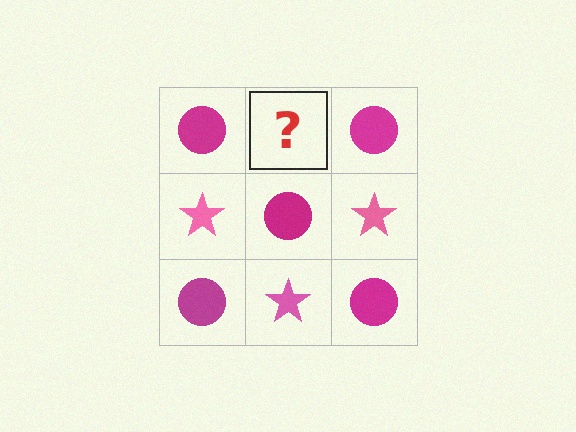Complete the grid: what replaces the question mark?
The question mark should be replaced with a pink star.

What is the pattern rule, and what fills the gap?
The rule is that it alternates magenta circle and pink star in a checkerboard pattern. The gap should be filled with a pink star.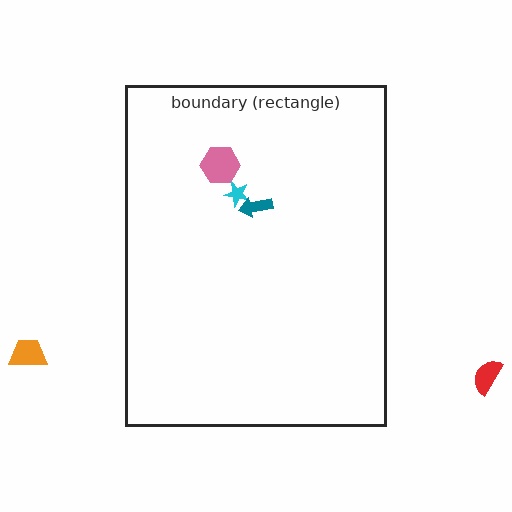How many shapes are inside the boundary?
3 inside, 2 outside.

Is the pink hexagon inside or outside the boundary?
Inside.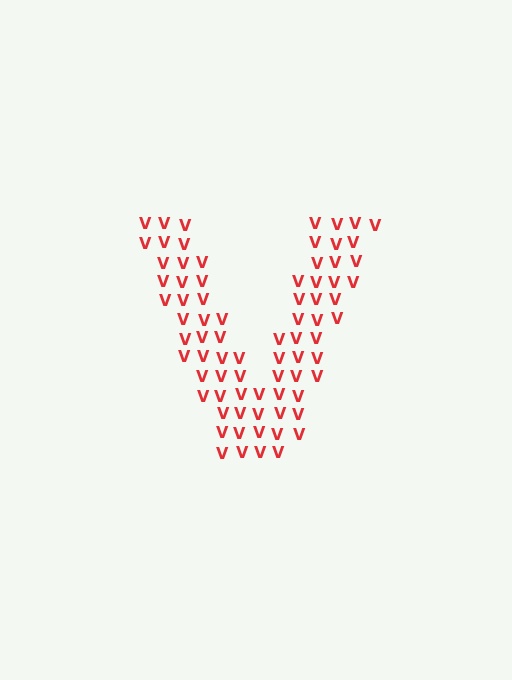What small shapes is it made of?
It is made of small letter V's.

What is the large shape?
The large shape is the letter V.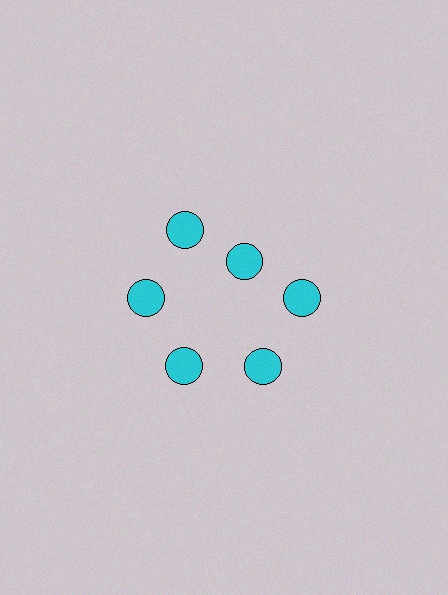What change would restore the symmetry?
The symmetry would be restored by moving it outward, back onto the ring so that all 6 circles sit at equal angles and equal distance from the center.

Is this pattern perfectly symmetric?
No. The 6 cyan circles are arranged in a ring, but one element near the 1 o'clock position is pulled inward toward the center, breaking the 6-fold rotational symmetry.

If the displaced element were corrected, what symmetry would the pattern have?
It would have 6-fold rotational symmetry — the pattern would map onto itself every 60 degrees.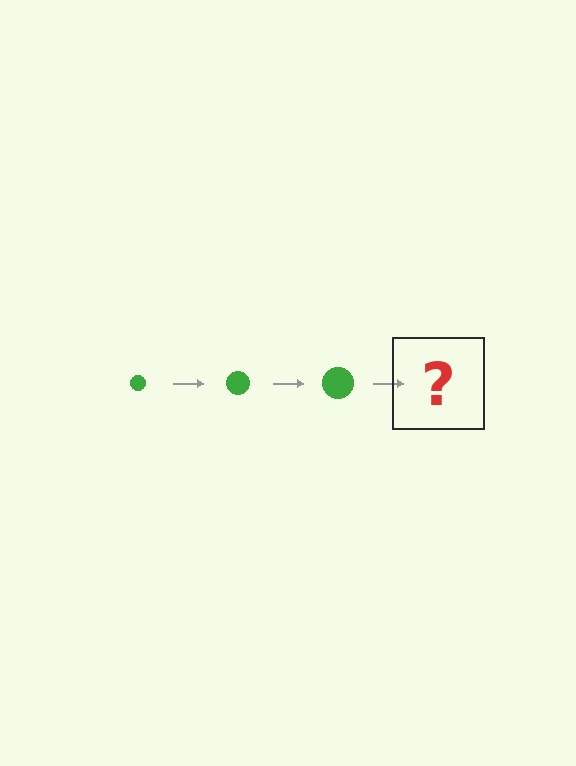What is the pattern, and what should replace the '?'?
The pattern is that the circle gets progressively larger each step. The '?' should be a green circle, larger than the previous one.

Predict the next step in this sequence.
The next step is a green circle, larger than the previous one.